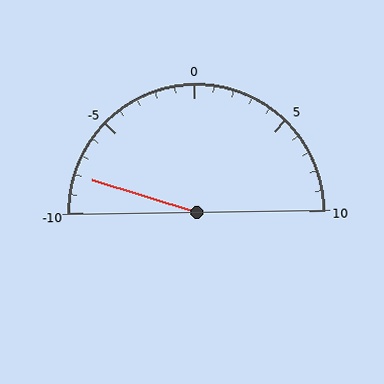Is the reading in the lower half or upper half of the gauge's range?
The reading is in the lower half of the range (-10 to 10).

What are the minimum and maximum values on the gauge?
The gauge ranges from -10 to 10.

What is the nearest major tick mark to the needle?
The nearest major tick mark is -10.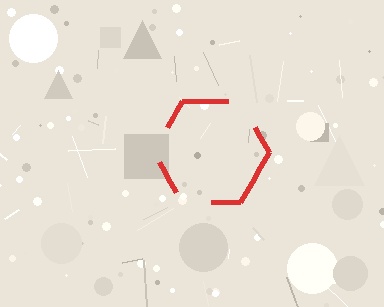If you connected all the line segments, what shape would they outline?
They would outline a hexagon.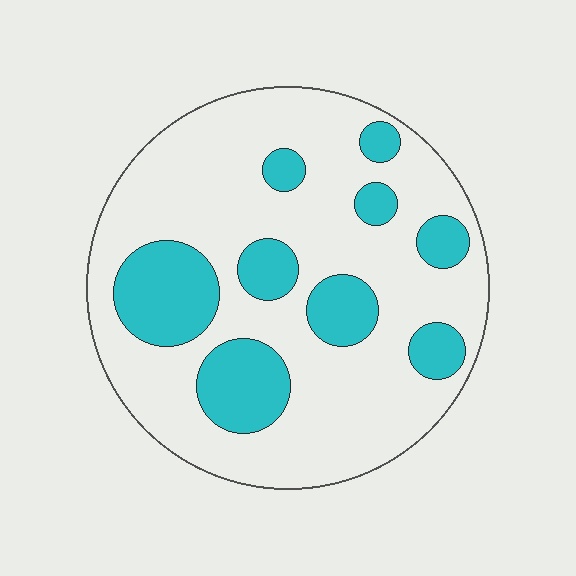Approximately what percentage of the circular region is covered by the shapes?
Approximately 25%.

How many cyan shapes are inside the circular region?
9.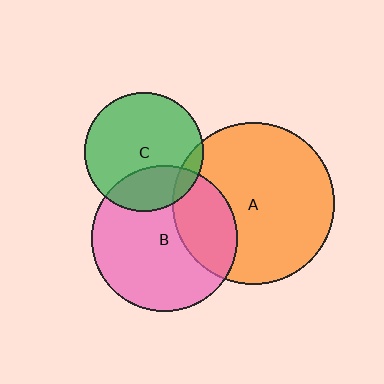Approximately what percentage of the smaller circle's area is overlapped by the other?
Approximately 10%.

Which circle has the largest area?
Circle A (orange).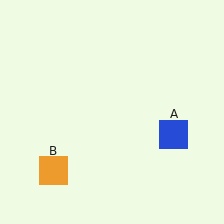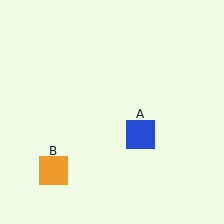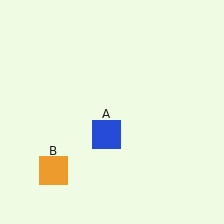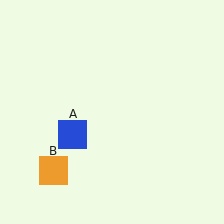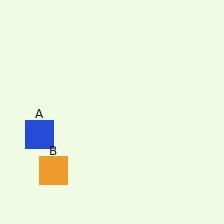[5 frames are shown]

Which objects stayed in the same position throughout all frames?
Orange square (object B) remained stationary.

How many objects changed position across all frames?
1 object changed position: blue square (object A).